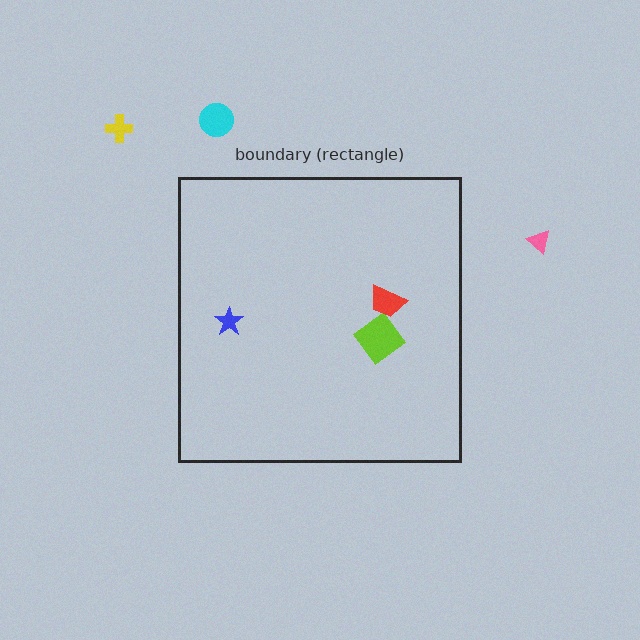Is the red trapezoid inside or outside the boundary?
Inside.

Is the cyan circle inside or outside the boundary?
Outside.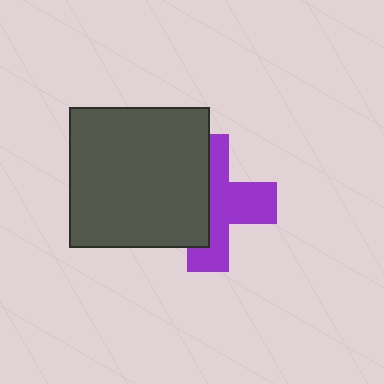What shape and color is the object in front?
The object in front is a dark gray square.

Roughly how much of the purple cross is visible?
About half of it is visible (roughly 54%).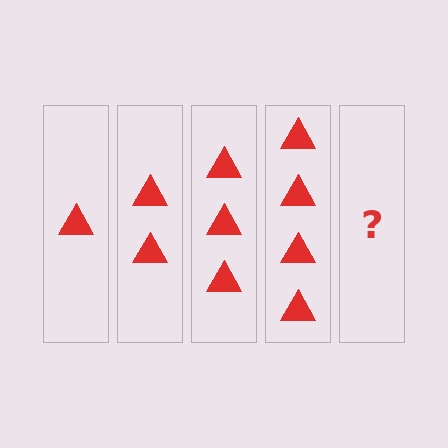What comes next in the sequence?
The next element should be 5 triangles.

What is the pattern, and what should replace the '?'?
The pattern is that each step adds one more triangle. The '?' should be 5 triangles.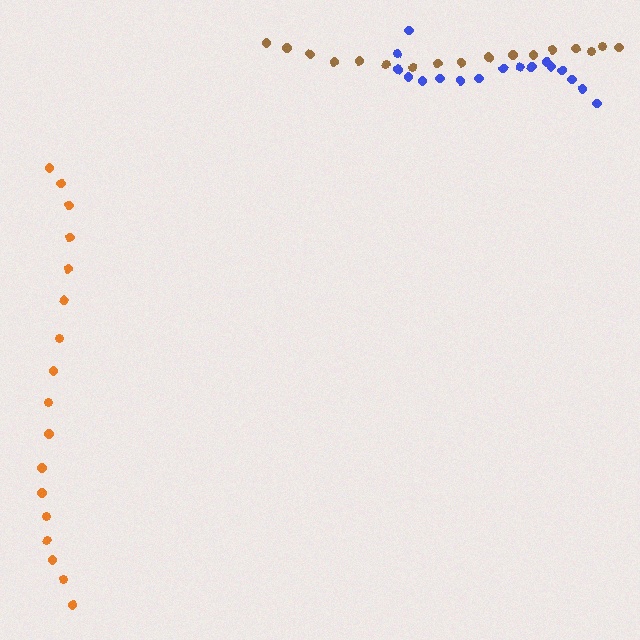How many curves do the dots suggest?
There are 3 distinct paths.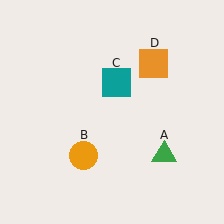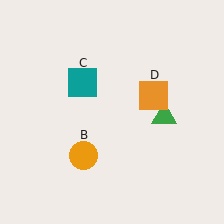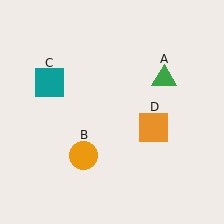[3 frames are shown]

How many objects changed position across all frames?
3 objects changed position: green triangle (object A), teal square (object C), orange square (object D).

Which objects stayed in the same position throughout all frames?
Orange circle (object B) remained stationary.